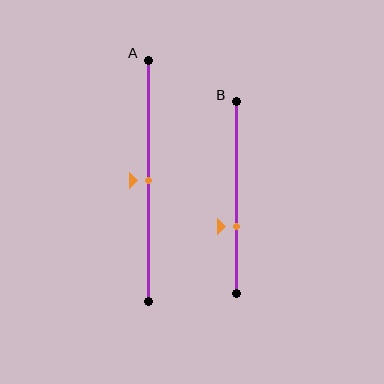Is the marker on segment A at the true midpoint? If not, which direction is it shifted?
Yes, the marker on segment A is at the true midpoint.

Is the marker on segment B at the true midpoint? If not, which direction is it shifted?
No, the marker on segment B is shifted downward by about 15% of the segment length.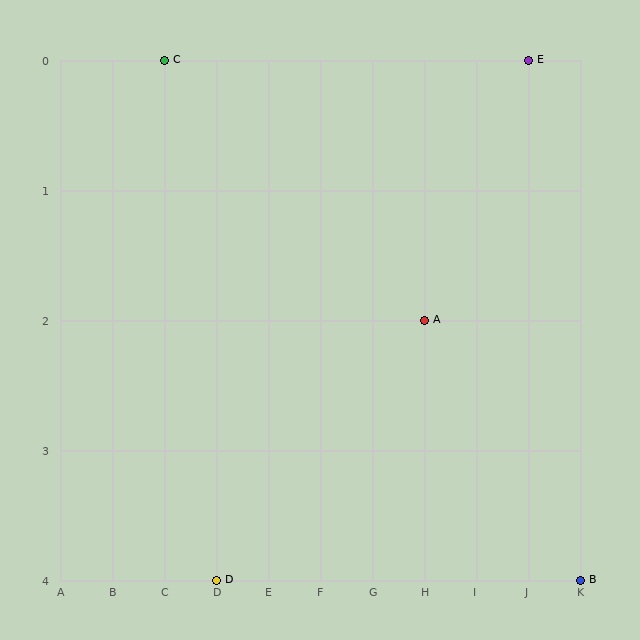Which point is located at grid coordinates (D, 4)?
Point D is at (D, 4).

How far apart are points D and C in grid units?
Points D and C are 1 column and 4 rows apart (about 4.1 grid units diagonally).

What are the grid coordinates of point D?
Point D is at grid coordinates (D, 4).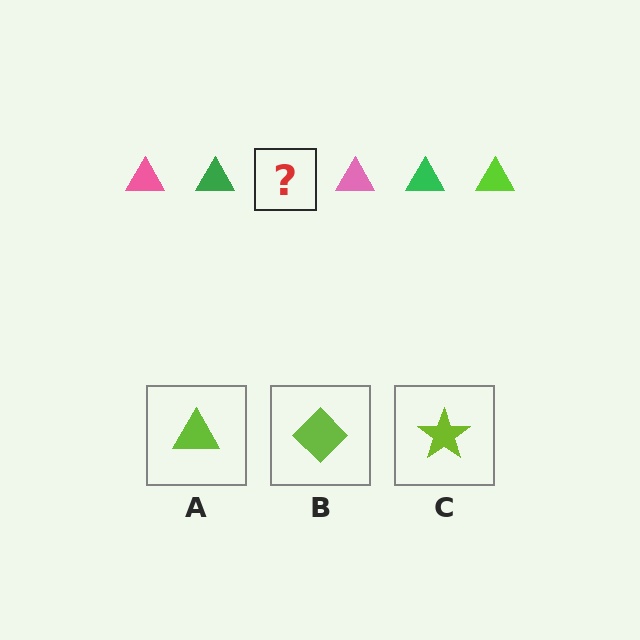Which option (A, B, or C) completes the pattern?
A.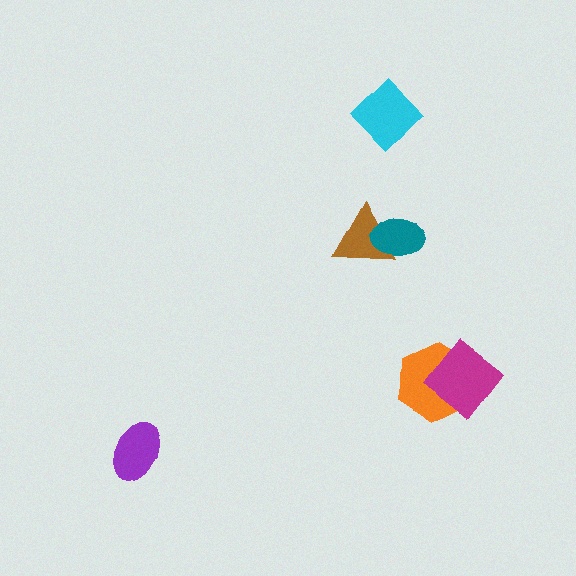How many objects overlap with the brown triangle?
1 object overlaps with the brown triangle.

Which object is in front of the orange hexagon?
The magenta diamond is in front of the orange hexagon.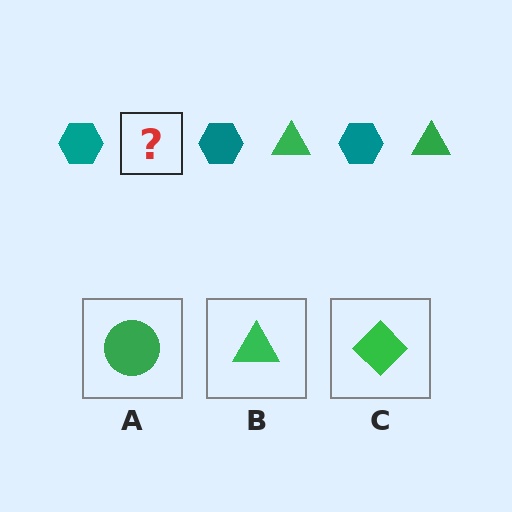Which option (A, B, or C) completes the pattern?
B.